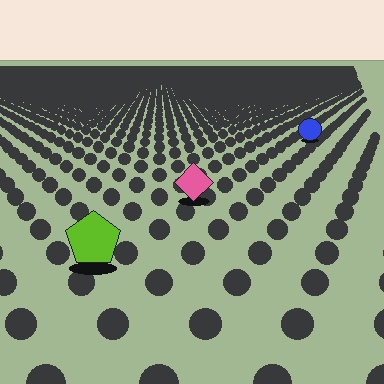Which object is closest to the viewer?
The lime pentagon is closest. The texture marks near it are larger and more spread out.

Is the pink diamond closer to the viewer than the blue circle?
Yes. The pink diamond is closer — you can tell from the texture gradient: the ground texture is coarser near it.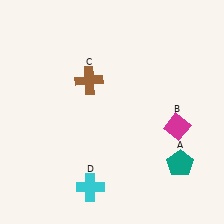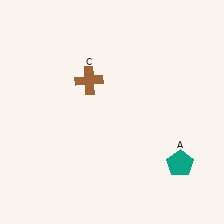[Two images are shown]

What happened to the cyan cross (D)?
The cyan cross (D) was removed in Image 2. It was in the bottom-left area of Image 1.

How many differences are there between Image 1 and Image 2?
There are 2 differences between the two images.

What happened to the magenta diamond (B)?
The magenta diamond (B) was removed in Image 2. It was in the bottom-right area of Image 1.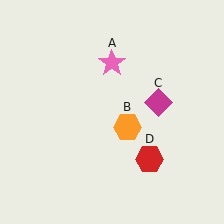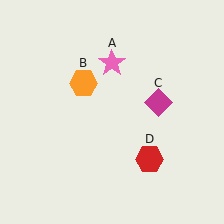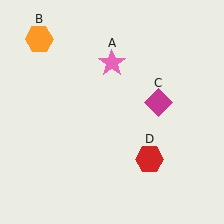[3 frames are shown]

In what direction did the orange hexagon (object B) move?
The orange hexagon (object B) moved up and to the left.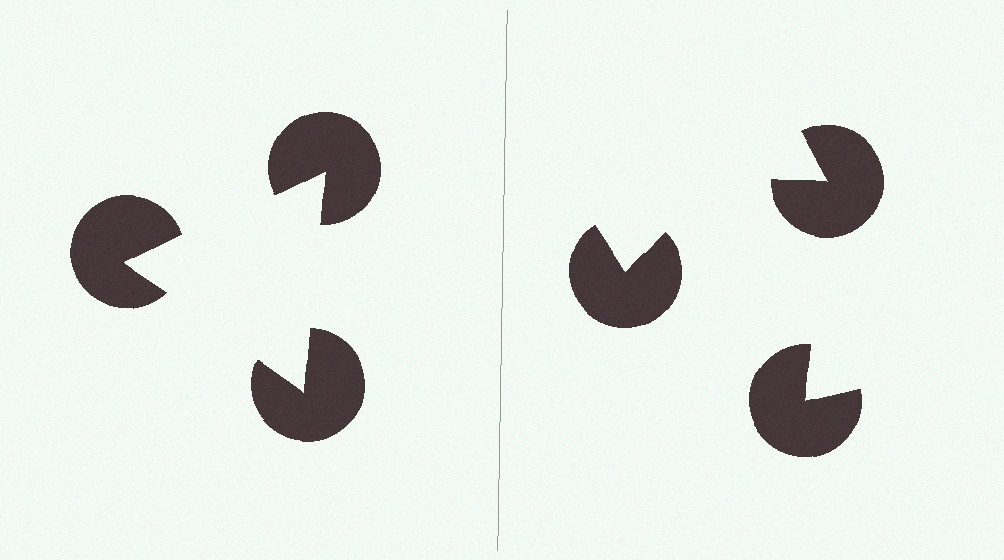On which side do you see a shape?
An illusory triangle appears on the left side. On the right side the wedge cuts are rotated, so no coherent shape forms.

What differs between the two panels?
The pac-man discs are positioned identically on both sides; only the wedge orientations differ. On the left they align to a triangle; on the right they are misaligned.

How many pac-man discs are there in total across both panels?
6 — 3 on each side.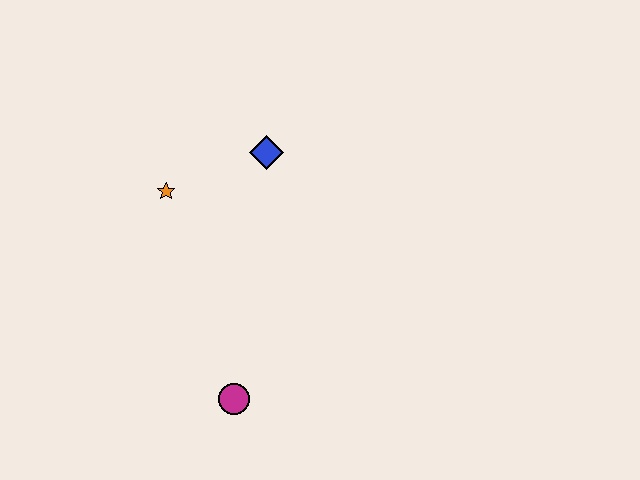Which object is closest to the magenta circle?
The orange star is closest to the magenta circle.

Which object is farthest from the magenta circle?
The blue diamond is farthest from the magenta circle.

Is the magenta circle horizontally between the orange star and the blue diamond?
Yes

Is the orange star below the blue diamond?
Yes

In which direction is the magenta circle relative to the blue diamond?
The magenta circle is below the blue diamond.